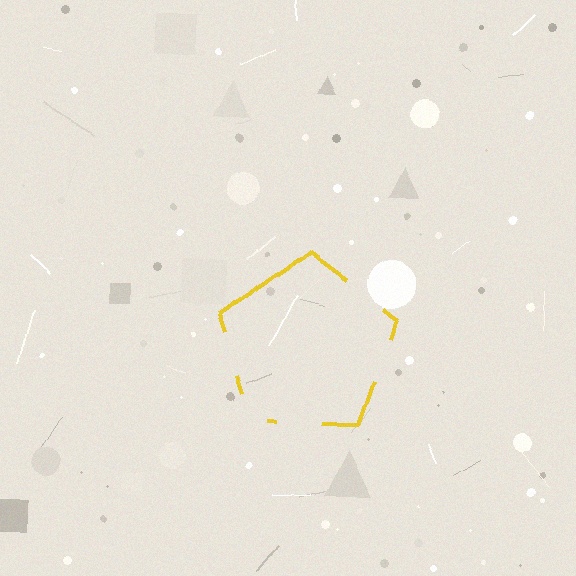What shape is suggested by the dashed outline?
The dashed outline suggests a pentagon.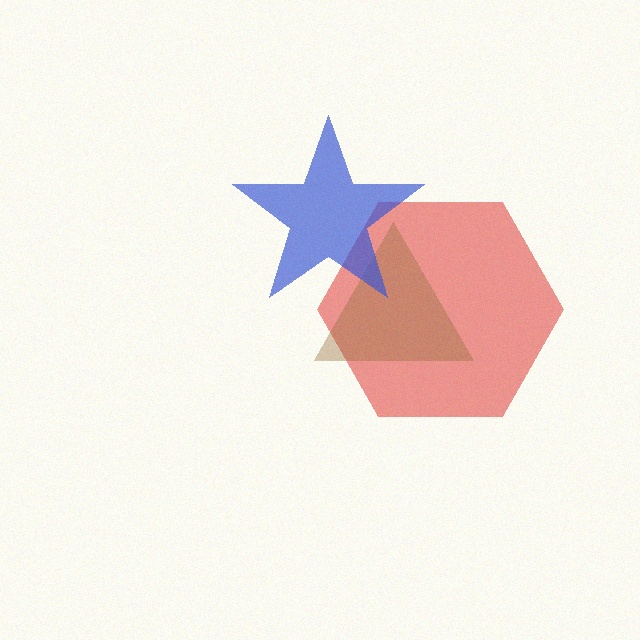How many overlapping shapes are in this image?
There are 3 overlapping shapes in the image.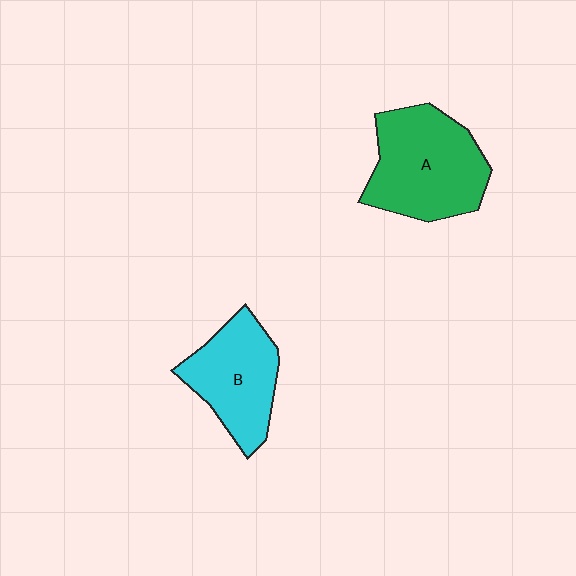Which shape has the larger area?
Shape A (green).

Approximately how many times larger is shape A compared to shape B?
Approximately 1.3 times.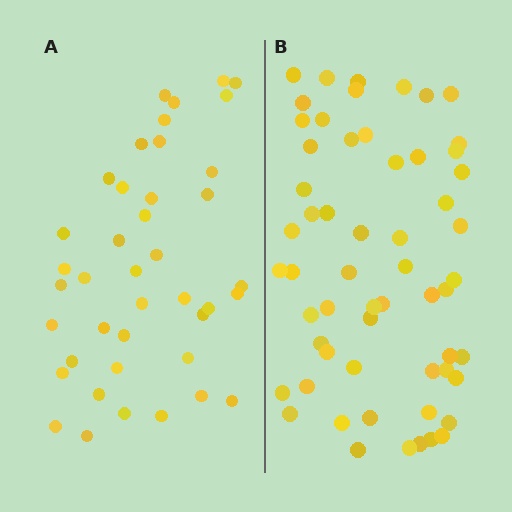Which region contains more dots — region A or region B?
Region B (the right region) has more dots.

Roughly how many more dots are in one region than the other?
Region B has approximately 15 more dots than region A.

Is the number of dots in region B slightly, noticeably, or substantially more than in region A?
Region B has noticeably more, but not dramatically so. The ratio is roughly 1.4 to 1.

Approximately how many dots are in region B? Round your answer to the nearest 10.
About 60 dots. (The exact count is 58, which rounds to 60.)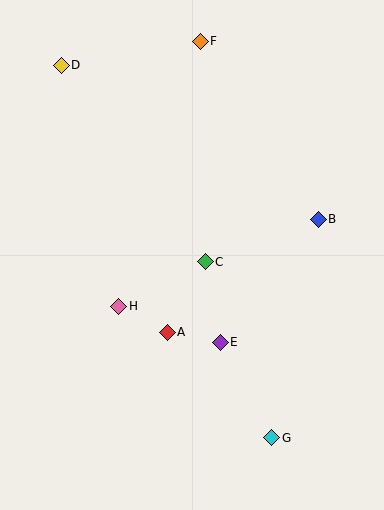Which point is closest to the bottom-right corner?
Point G is closest to the bottom-right corner.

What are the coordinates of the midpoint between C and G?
The midpoint between C and G is at (239, 350).